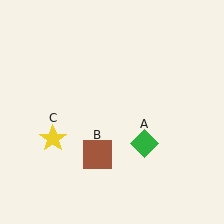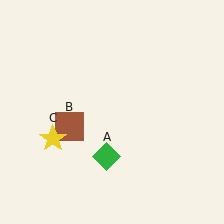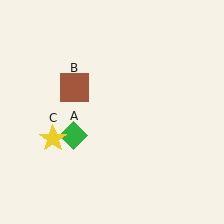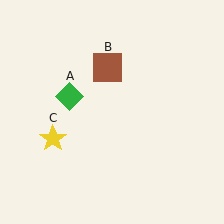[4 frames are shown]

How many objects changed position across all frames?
2 objects changed position: green diamond (object A), brown square (object B).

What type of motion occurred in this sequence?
The green diamond (object A), brown square (object B) rotated clockwise around the center of the scene.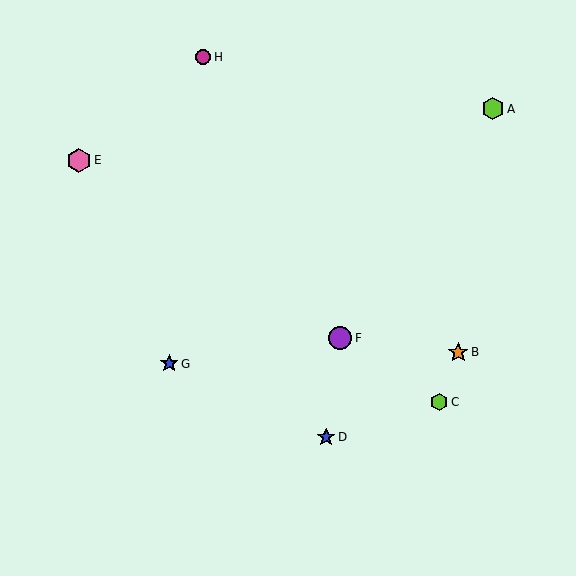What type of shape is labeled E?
Shape E is a pink hexagon.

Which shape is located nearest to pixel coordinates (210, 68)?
The magenta circle (labeled H) at (203, 57) is nearest to that location.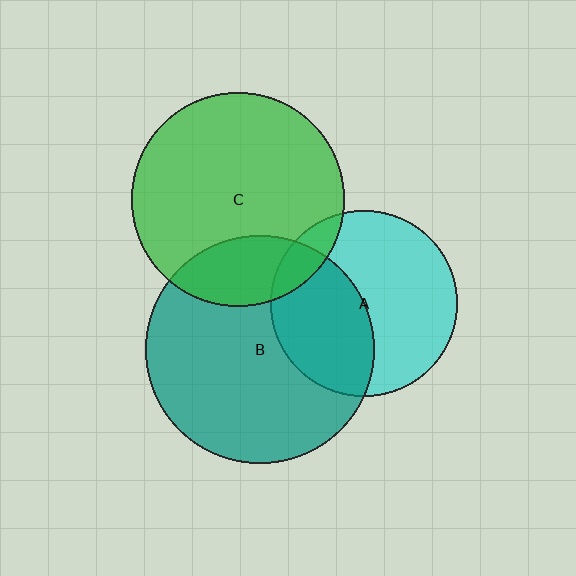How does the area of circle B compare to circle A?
Approximately 1.5 times.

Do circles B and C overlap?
Yes.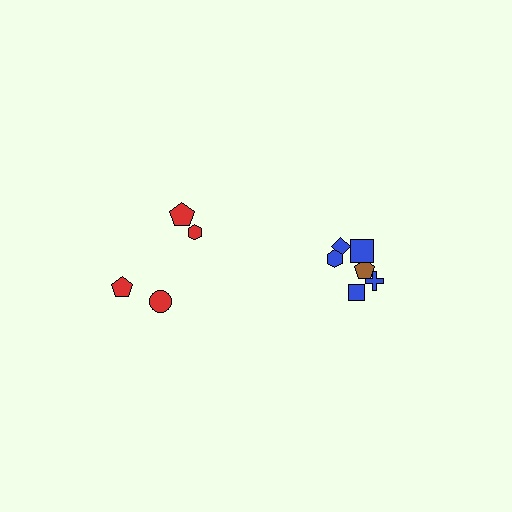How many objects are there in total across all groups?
There are 10 objects.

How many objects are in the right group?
There are 6 objects.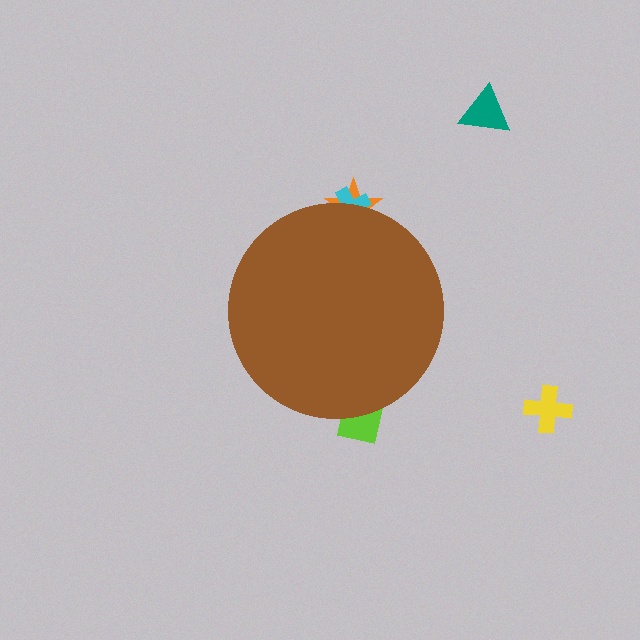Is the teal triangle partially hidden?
No, the teal triangle is fully visible.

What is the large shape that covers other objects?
A brown circle.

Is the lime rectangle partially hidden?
Yes, the lime rectangle is partially hidden behind the brown circle.